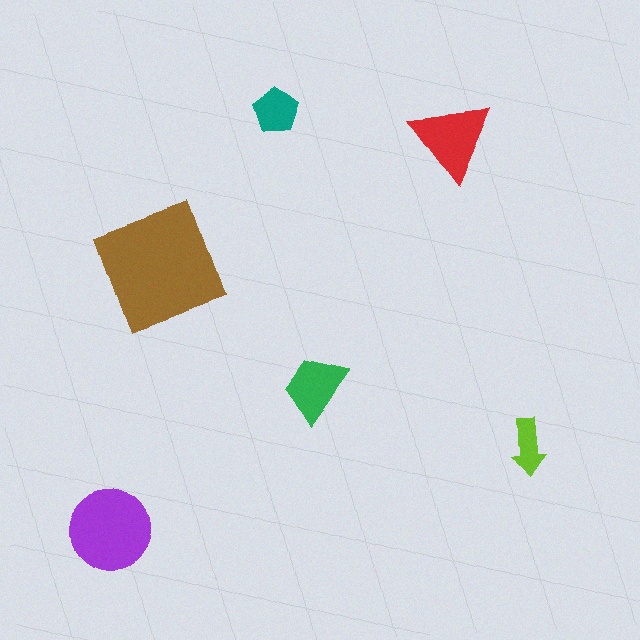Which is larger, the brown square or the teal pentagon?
The brown square.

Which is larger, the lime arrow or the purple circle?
The purple circle.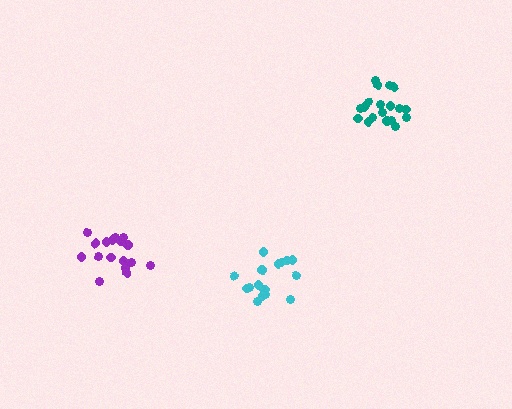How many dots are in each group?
Group 1: 17 dots, Group 2: 17 dots, Group 3: 19 dots (53 total).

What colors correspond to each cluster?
The clusters are colored: purple, cyan, teal.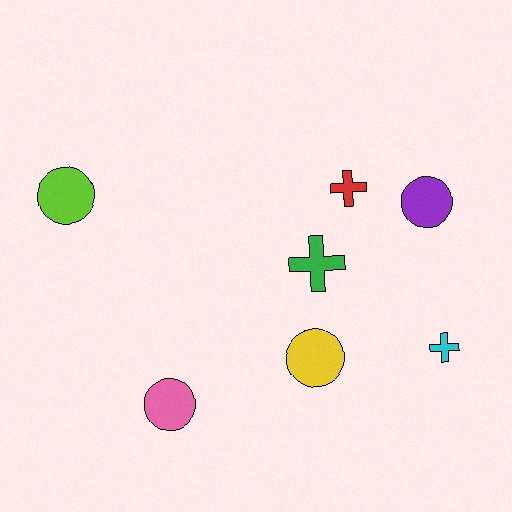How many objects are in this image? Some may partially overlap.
There are 7 objects.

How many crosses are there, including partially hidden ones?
There are 3 crosses.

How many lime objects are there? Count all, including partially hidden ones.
There is 1 lime object.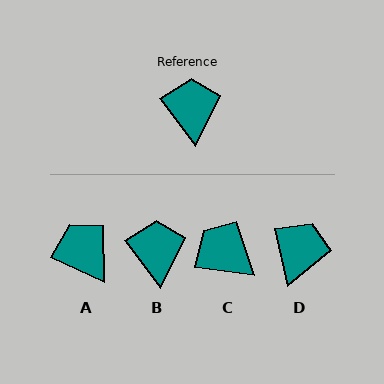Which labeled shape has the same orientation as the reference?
B.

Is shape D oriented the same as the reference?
No, it is off by about 24 degrees.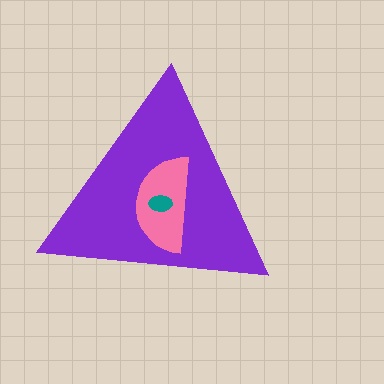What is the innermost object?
The teal ellipse.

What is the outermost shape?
The purple triangle.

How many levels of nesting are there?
3.